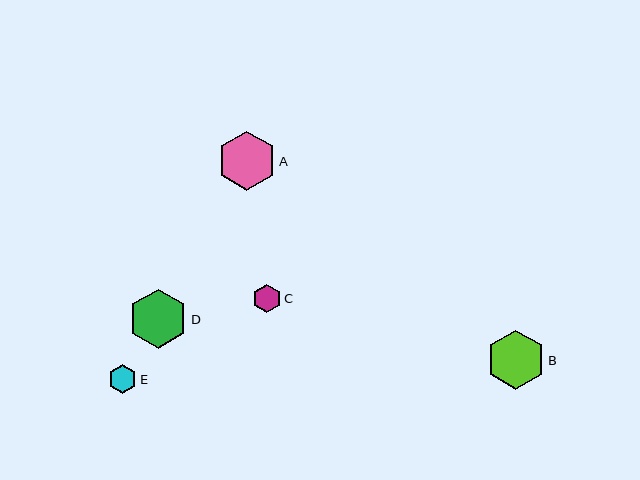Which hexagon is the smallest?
Hexagon C is the smallest with a size of approximately 28 pixels.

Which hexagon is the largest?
Hexagon D is the largest with a size of approximately 59 pixels.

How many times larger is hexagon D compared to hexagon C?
Hexagon D is approximately 2.1 times the size of hexagon C.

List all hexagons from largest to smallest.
From largest to smallest: D, B, A, E, C.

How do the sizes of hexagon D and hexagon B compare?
Hexagon D and hexagon B are approximately the same size.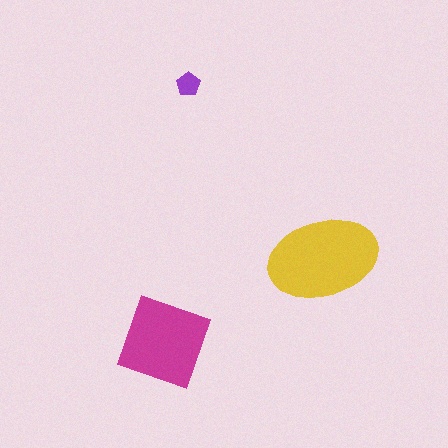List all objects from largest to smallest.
The yellow ellipse, the magenta diamond, the purple pentagon.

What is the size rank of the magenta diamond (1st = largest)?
2nd.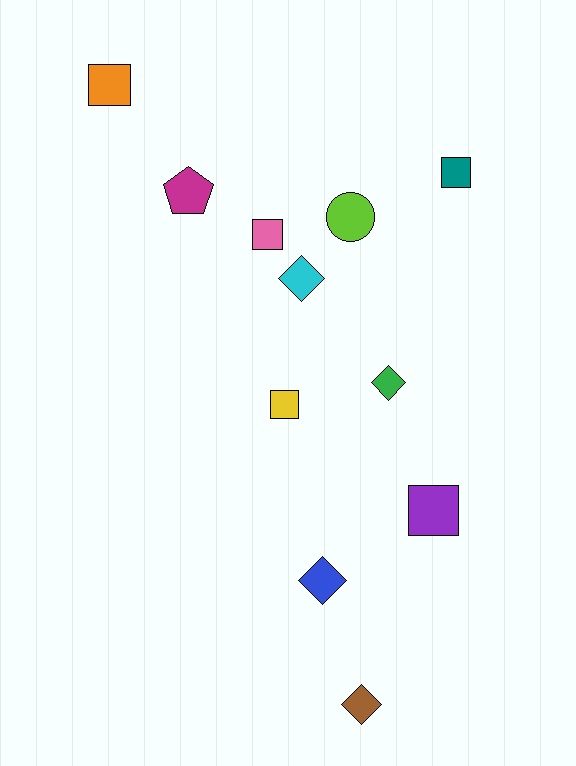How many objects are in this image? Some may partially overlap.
There are 11 objects.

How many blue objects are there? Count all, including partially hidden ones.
There is 1 blue object.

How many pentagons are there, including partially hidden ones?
There is 1 pentagon.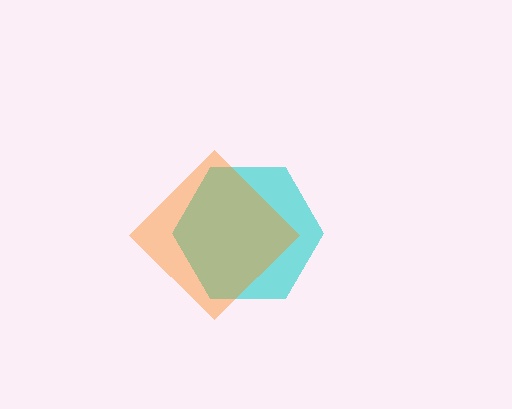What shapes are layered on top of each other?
The layered shapes are: a cyan hexagon, an orange diamond.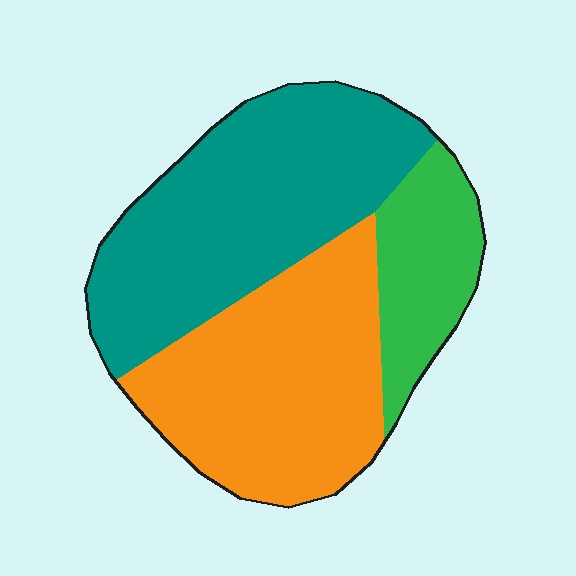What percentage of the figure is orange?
Orange takes up between a third and a half of the figure.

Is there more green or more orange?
Orange.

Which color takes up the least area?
Green, at roughly 15%.